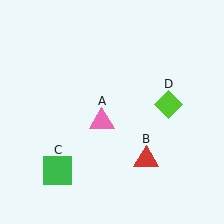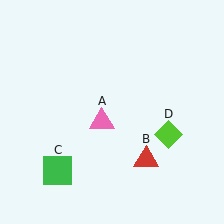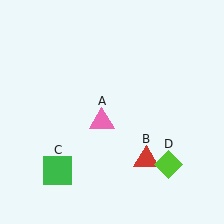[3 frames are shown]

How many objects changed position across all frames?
1 object changed position: lime diamond (object D).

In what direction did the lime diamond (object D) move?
The lime diamond (object D) moved down.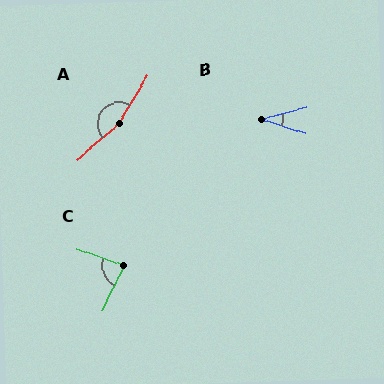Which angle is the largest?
A, at approximately 162 degrees.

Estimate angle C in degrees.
Approximately 82 degrees.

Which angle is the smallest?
B, at approximately 31 degrees.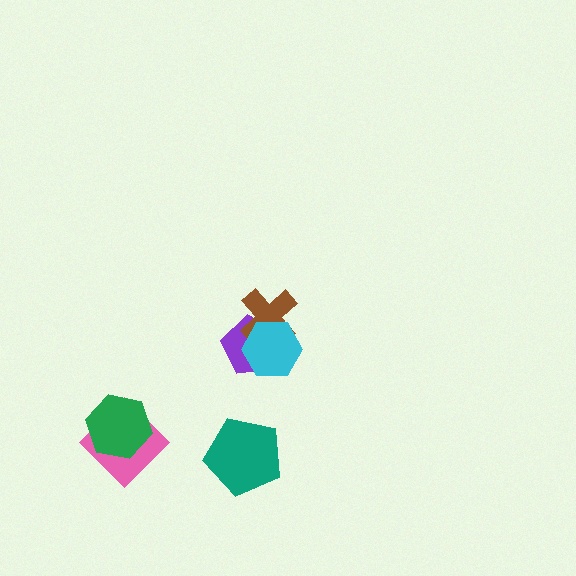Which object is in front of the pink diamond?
The green hexagon is in front of the pink diamond.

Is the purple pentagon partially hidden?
Yes, it is partially covered by another shape.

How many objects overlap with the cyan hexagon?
2 objects overlap with the cyan hexagon.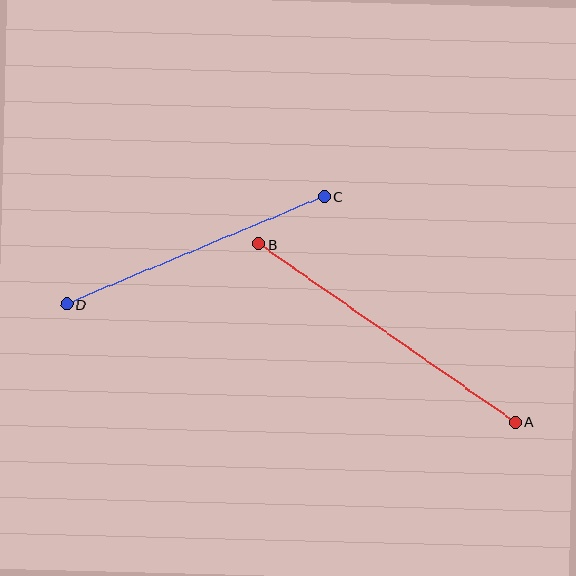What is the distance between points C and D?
The distance is approximately 279 pixels.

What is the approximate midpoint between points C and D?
The midpoint is at approximately (195, 250) pixels.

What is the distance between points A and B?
The distance is approximately 312 pixels.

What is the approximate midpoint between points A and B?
The midpoint is at approximately (387, 333) pixels.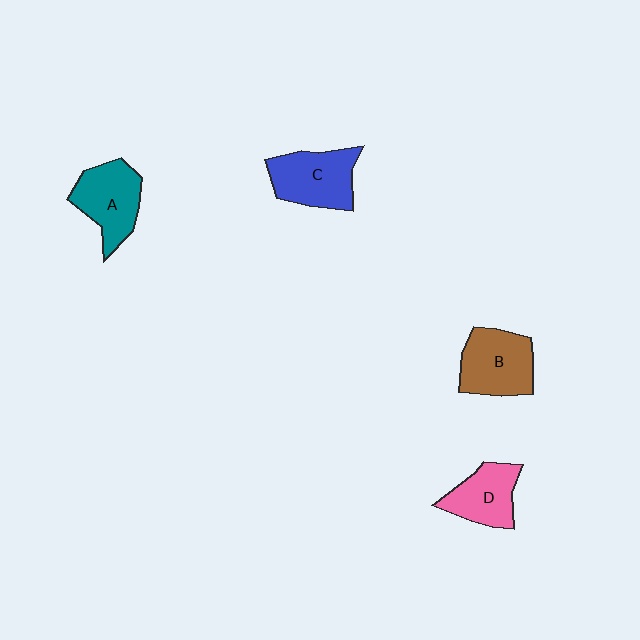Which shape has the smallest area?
Shape D (pink).